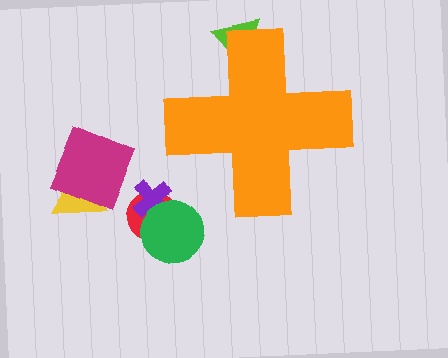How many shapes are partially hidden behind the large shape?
1 shape is partially hidden.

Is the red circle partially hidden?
No, the red circle is fully visible.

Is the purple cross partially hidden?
No, the purple cross is fully visible.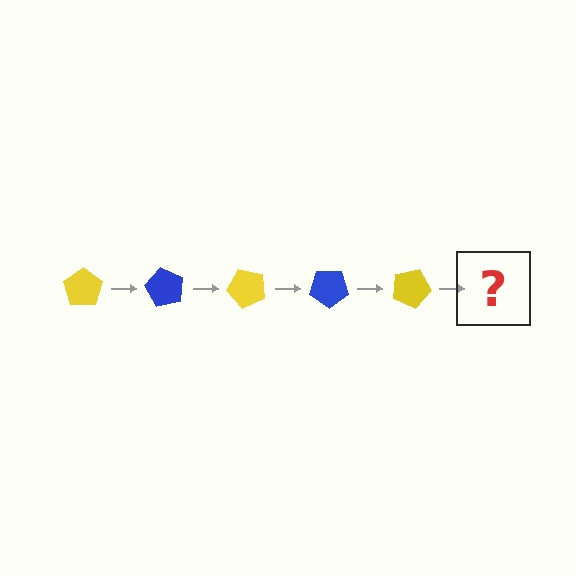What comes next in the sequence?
The next element should be a blue pentagon, rotated 300 degrees from the start.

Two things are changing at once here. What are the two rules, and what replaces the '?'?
The two rules are that it rotates 60 degrees each step and the color cycles through yellow and blue. The '?' should be a blue pentagon, rotated 300 degrees from the start.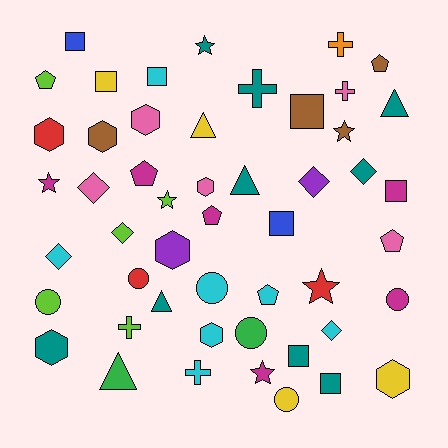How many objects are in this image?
There are 50 objects.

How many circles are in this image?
There are 6 circles.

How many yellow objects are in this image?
There are 4 yellow objects.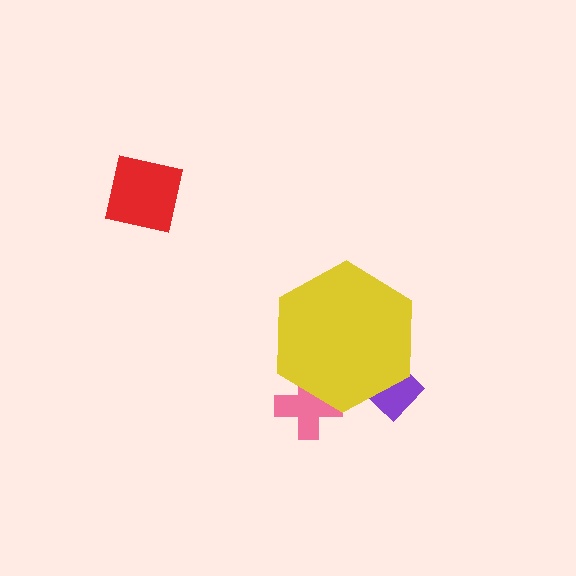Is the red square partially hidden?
No, the red square is fully visible.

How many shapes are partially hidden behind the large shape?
2 shapes are partially hidden.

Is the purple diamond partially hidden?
Yes, the purple diamond is partially hidden behind the yellow hexagon.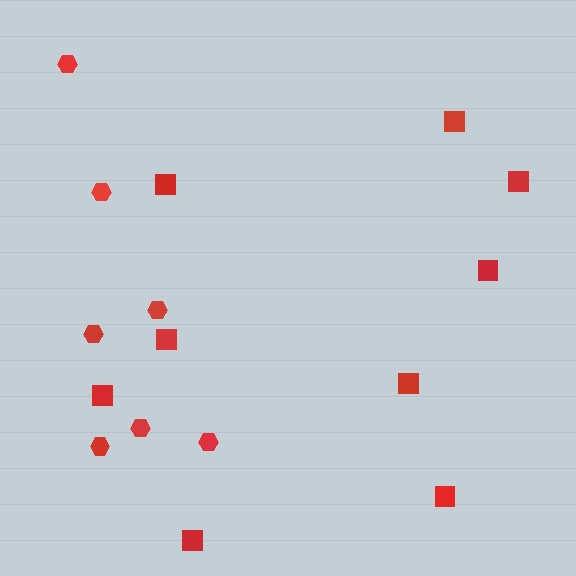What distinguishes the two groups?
There are 2 groups: one group of hexagons (7) and one group of squares (9).